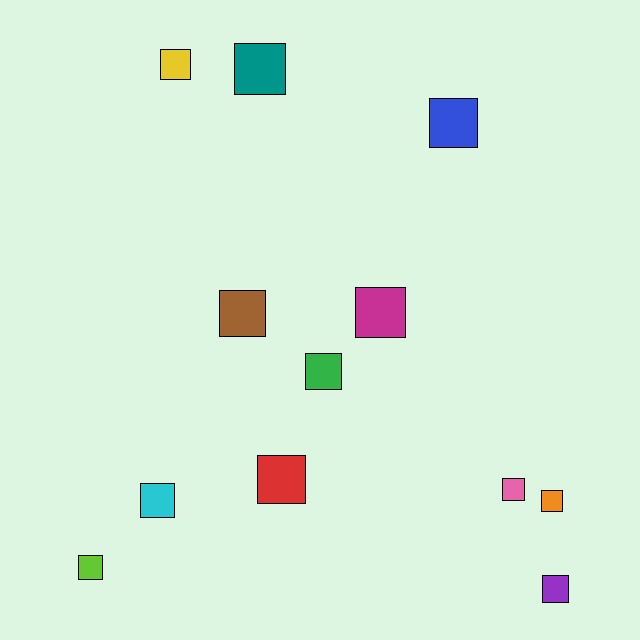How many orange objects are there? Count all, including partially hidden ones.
There is 1 orange object.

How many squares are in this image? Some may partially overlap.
There are 12 squares.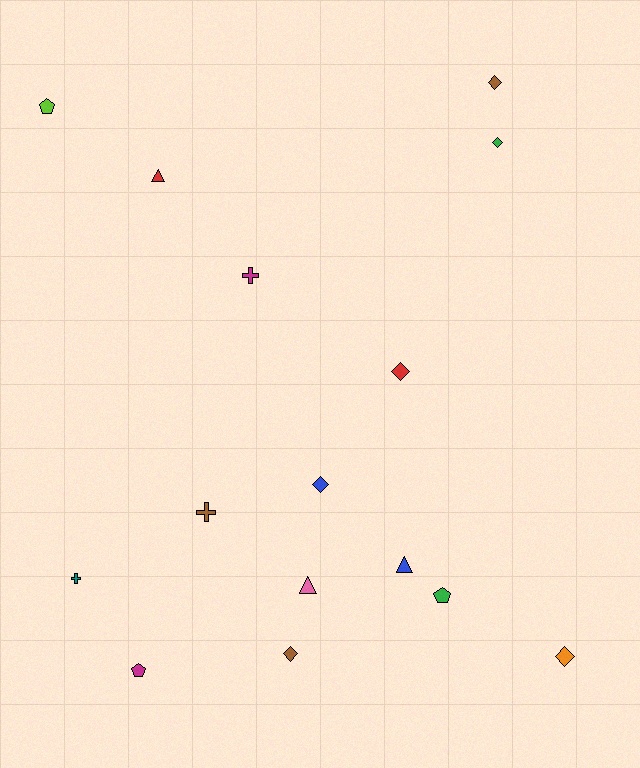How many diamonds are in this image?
There are 6 diamonds.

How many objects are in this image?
There are 15 objects.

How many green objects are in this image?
There are 2 green objects.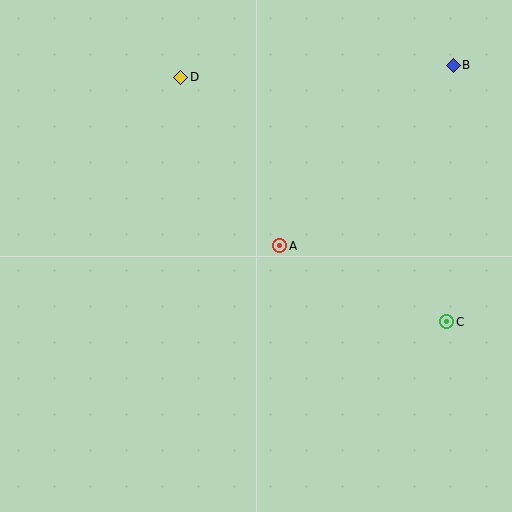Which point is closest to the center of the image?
Point A at (280, 246) is closest to the center.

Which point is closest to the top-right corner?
Point B is closest to the top-right corner.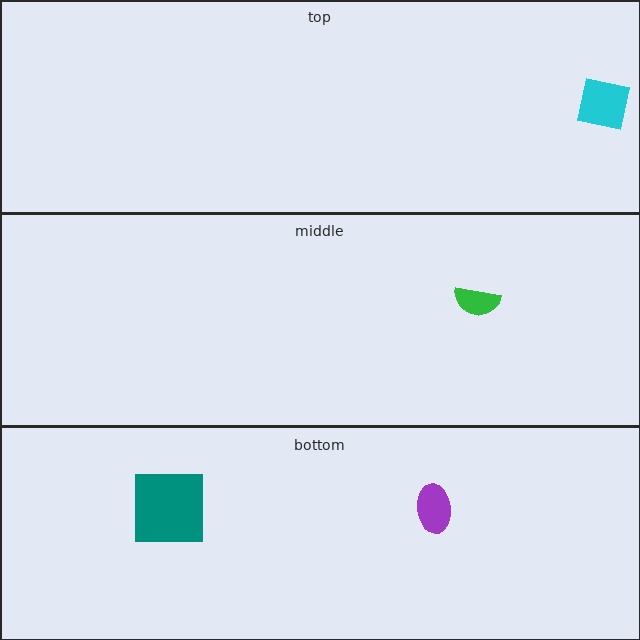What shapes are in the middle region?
The green semicircle.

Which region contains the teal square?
The bottom region.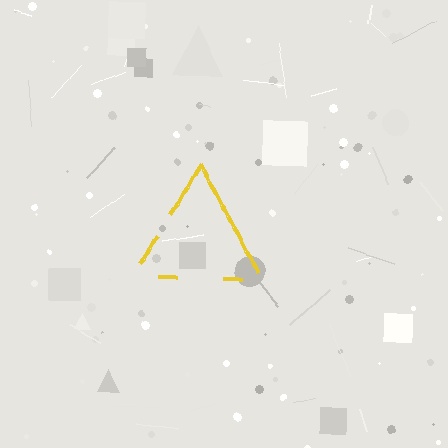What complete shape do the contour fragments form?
The contour fragments form a triangle.